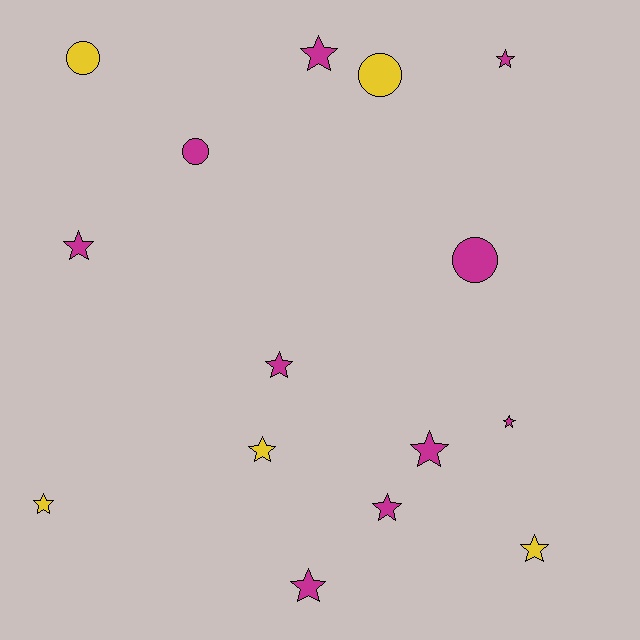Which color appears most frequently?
Magenta, with 10 objects.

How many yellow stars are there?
There are 3 yellow stars.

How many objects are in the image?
There are 15 objects.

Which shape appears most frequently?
Star, with 11 objects.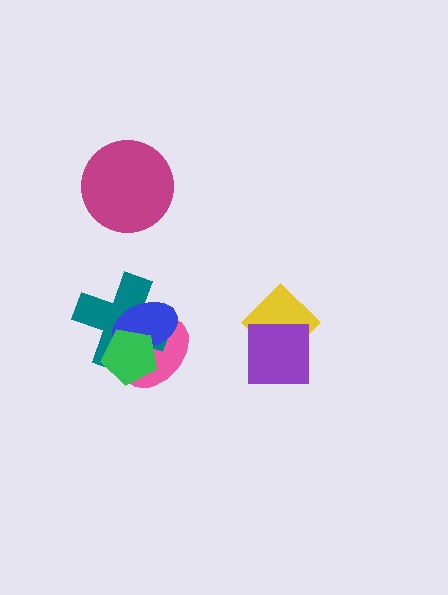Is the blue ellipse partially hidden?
Yes, it is partially covered by another shape.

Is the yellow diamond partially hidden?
Yes, it is partially covered by another shape.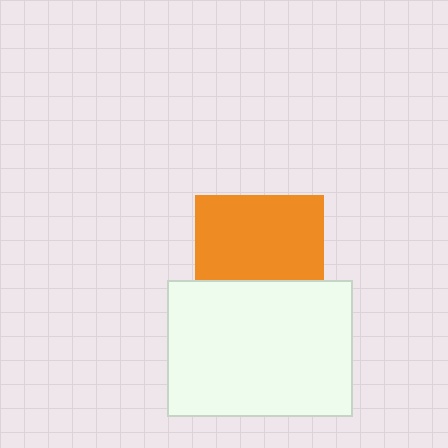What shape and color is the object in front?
The object in front is a white rectangle.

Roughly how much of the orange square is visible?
Most of it is visible (roughly 66%).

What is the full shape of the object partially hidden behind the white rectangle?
The partially hidden object is an orange square.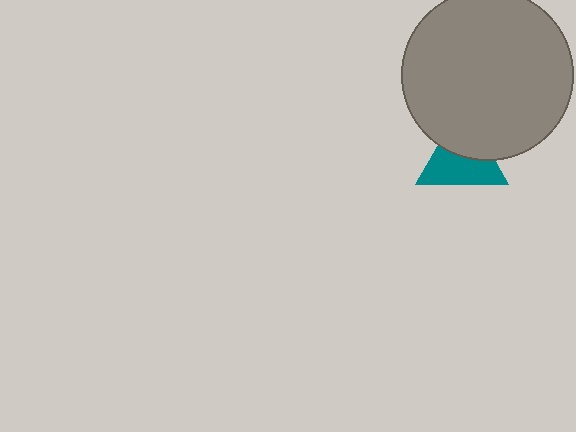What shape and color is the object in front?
The object in front is a gray circle.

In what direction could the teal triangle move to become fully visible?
The teal triangle could move down. That would shift it out from behind the gray circle entirely.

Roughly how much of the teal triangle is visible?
About half of it is visible (roughly 58%).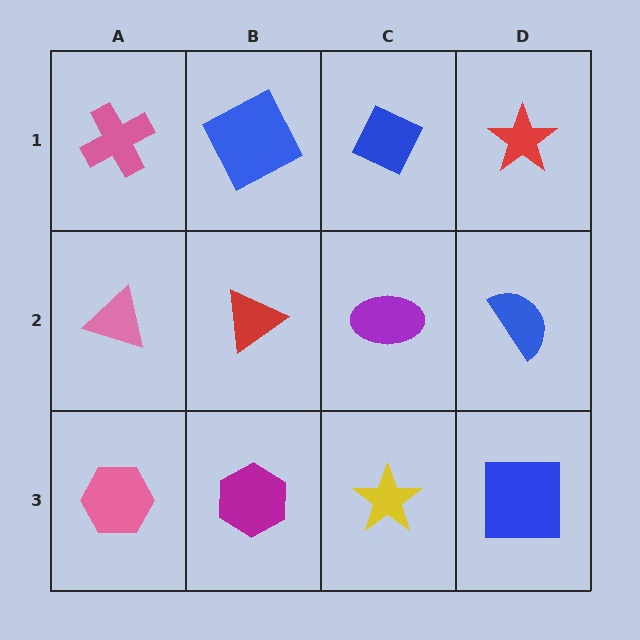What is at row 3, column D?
A blue square.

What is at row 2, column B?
A red triangle.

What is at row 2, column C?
A purple ellipse.